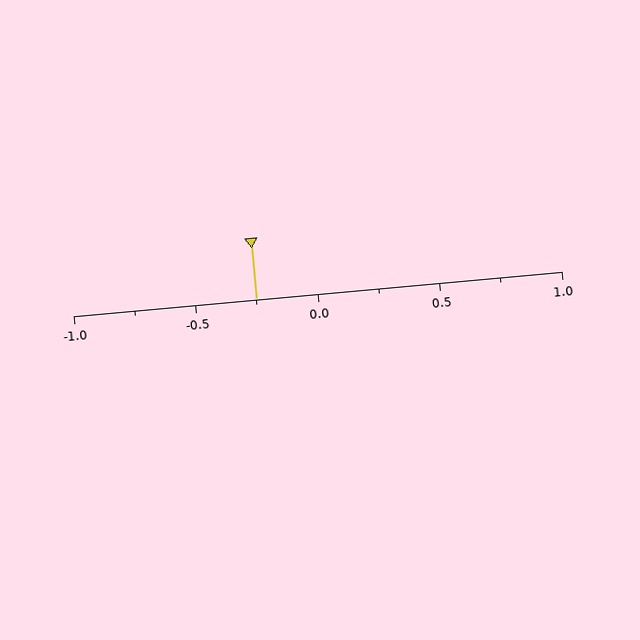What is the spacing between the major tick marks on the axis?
The major ticks are spaced 0.5 apart.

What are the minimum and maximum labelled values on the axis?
The axis runs from -1.0 to 1.0.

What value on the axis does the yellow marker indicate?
The marker indicates approximately -0.25.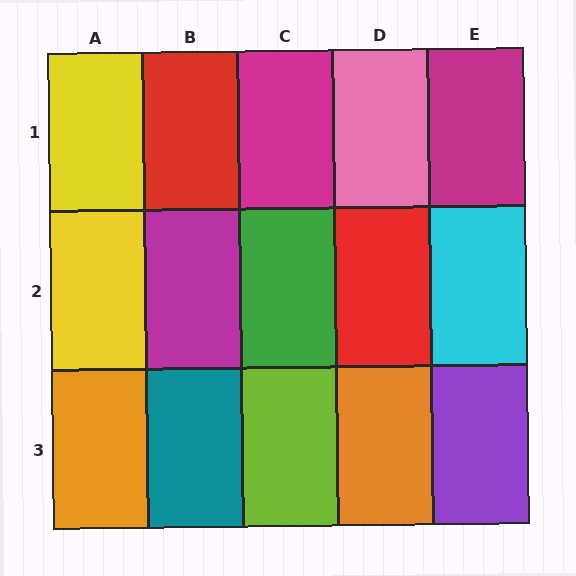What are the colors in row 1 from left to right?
Yellow, red, magenta, pink, magenta.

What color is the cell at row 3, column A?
Orange.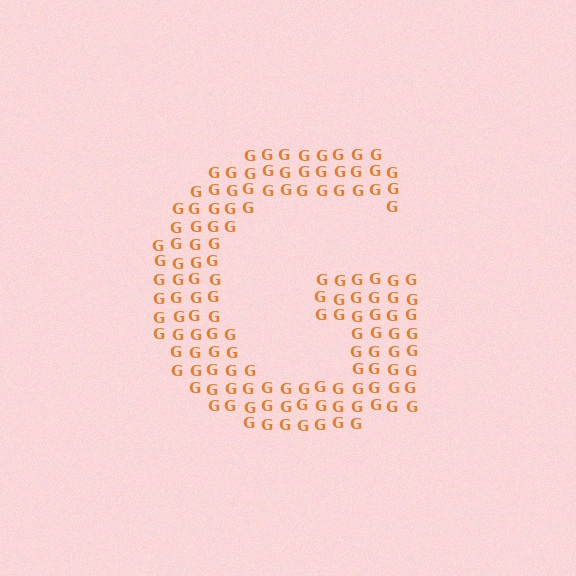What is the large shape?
The large shape is the letter G.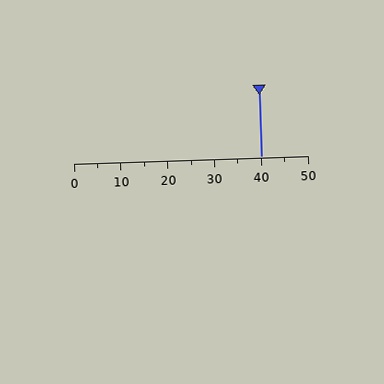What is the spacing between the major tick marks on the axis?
The major ticks are spaced 10 apart.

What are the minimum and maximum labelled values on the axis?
The axis runs from 0 to 50.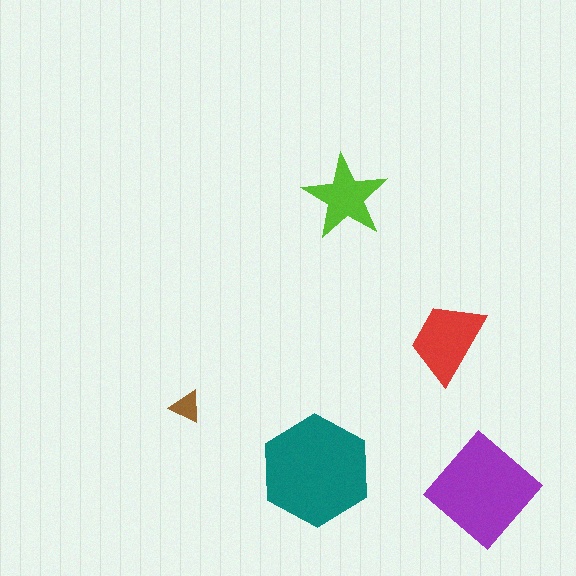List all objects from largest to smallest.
The teal hexagon, the purple diamond, the red trapezoid, the lime star, the brown triangle.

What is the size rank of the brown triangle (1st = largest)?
5th.